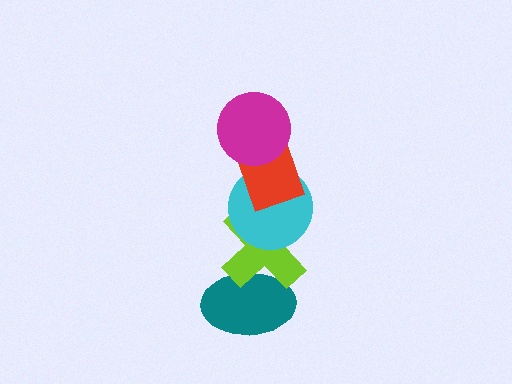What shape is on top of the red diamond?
The magenta circle is on top of the red diamond.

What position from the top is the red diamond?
The red diamond is 2nd from the top.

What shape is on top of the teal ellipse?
The lime cross is on top of the teal ellipse.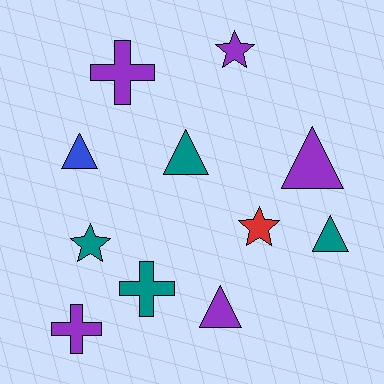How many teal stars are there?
There is 1 teal star.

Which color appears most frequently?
Purple, with 5 objects.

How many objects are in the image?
There are 11 objects.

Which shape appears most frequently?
Triangle, with 5 objects.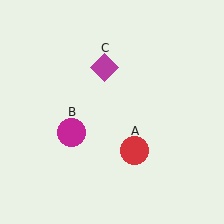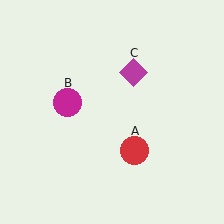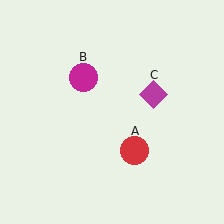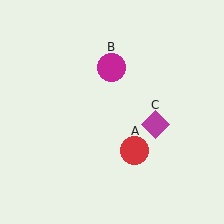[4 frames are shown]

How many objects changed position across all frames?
2 objects changed position: magenta circle (object B), magenta diamond (object C).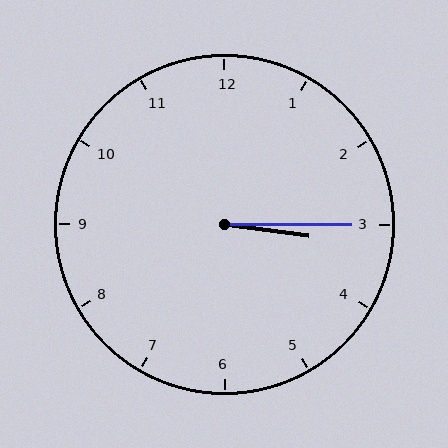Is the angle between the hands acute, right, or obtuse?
It is acute.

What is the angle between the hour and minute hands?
Approximately 8 degrees.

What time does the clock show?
3:15.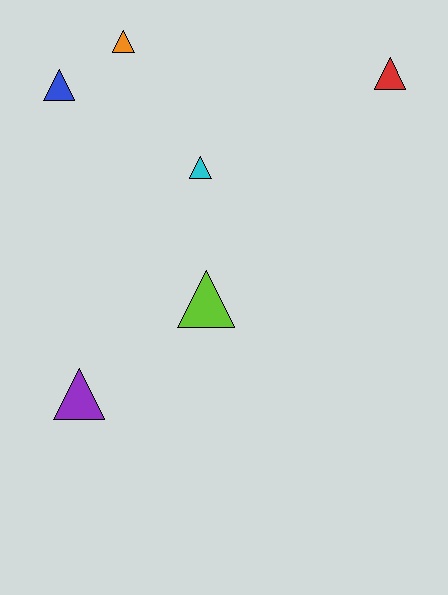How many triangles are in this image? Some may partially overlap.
There are 6 triangles.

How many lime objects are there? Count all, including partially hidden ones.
There is 1 lime object.